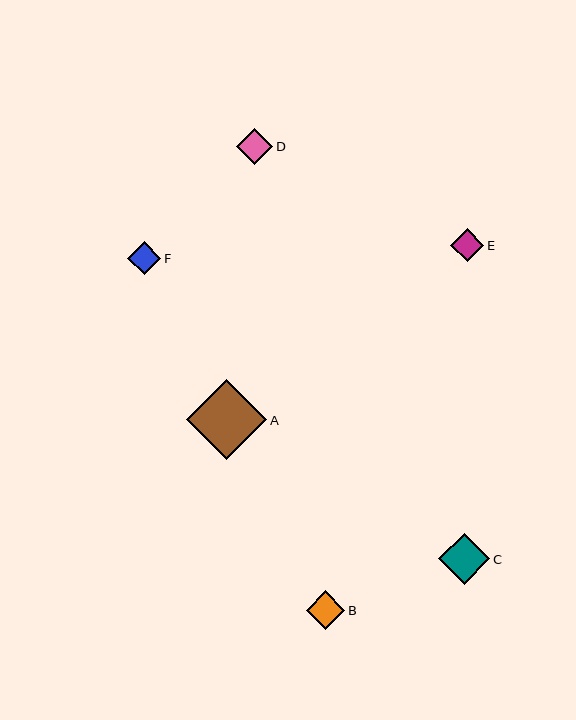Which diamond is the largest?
Diamond A is the largest with a size of approximately 80 pixels.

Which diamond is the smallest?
Diamond F is the smallest with a size of approximately 33 pixels.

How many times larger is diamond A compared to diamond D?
Diamond A is approximately 2.2 times the size of diamond D.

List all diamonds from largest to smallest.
From largest to smallest: A, C, B, D, E, F.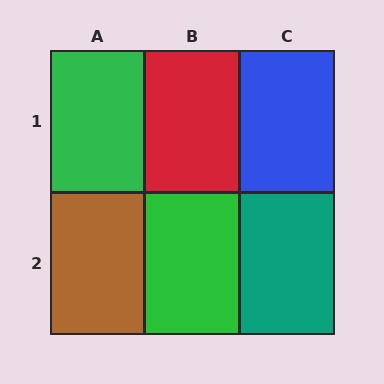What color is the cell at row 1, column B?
Red.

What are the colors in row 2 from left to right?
Brown, green, teal.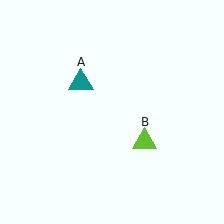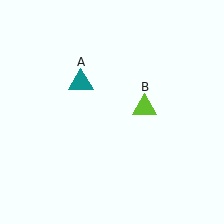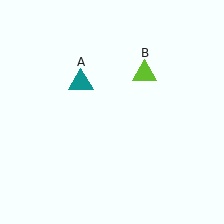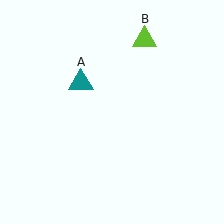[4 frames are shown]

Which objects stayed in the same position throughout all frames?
Teal triangle (object A) remained stationary.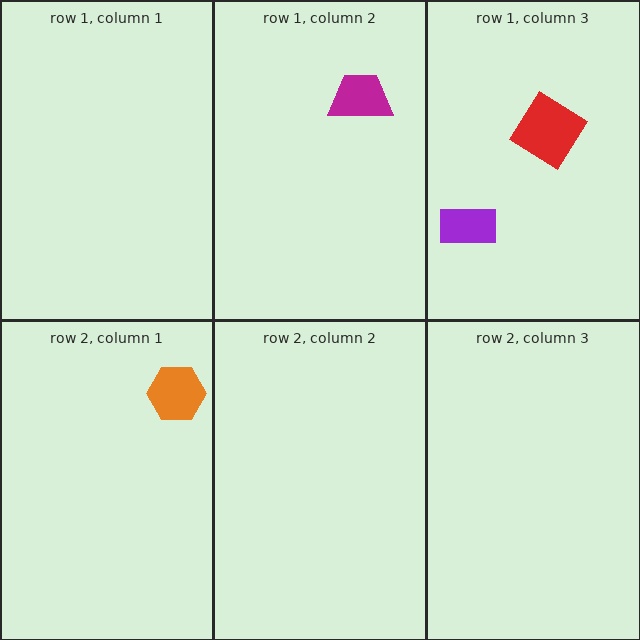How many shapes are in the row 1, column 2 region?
1.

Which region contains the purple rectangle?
The row 1, column 3 region.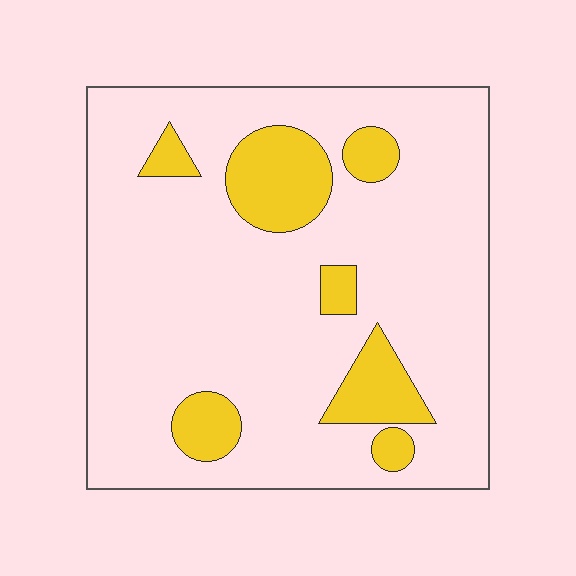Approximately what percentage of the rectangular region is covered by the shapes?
Approximately 15%.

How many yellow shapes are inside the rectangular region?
7.